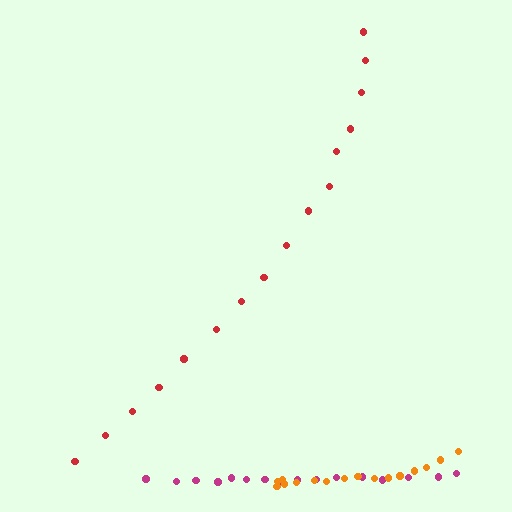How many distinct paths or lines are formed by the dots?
There are 3 distinct paths.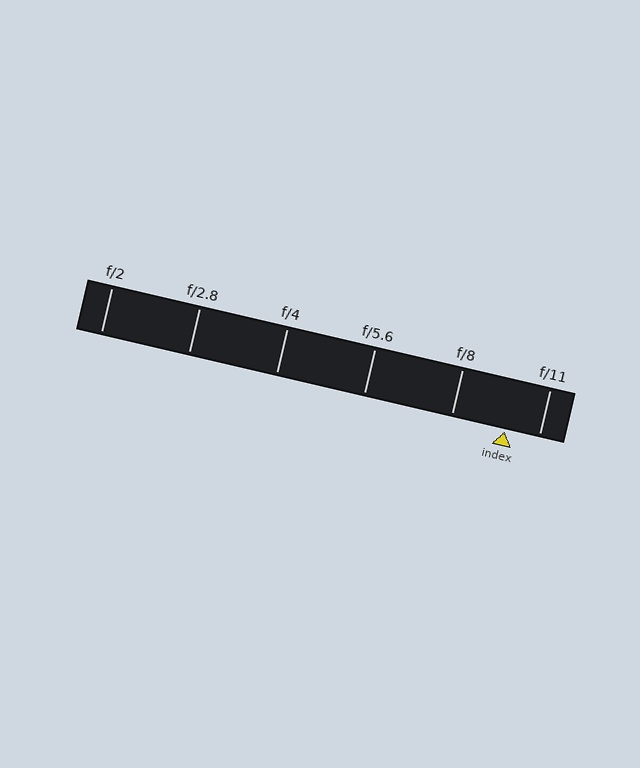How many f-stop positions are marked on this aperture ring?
There are 6 f-stop positions marked.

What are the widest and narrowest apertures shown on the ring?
The widest aperture shown is f/2 and the narrowest is f/11.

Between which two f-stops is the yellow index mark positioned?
The index mark is between f/8 and f/11.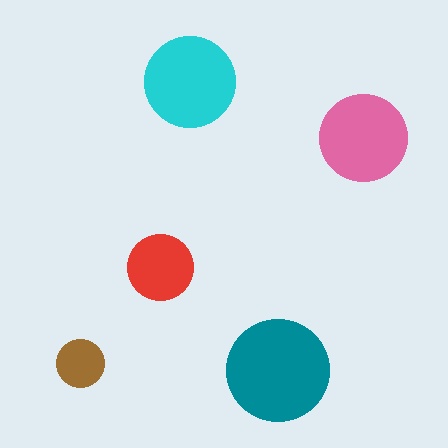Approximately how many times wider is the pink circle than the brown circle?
About 2 times wider.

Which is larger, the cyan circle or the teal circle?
The teal one.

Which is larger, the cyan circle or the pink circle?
The cyan one.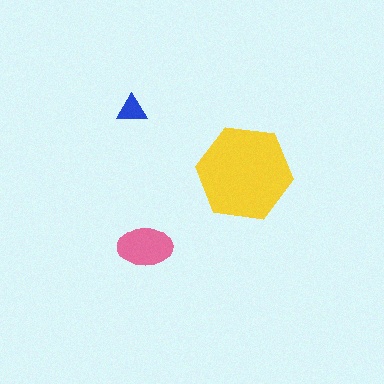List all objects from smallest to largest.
The blue triangle, the pink ellipse, the yellow hexagon.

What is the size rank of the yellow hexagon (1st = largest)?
1st.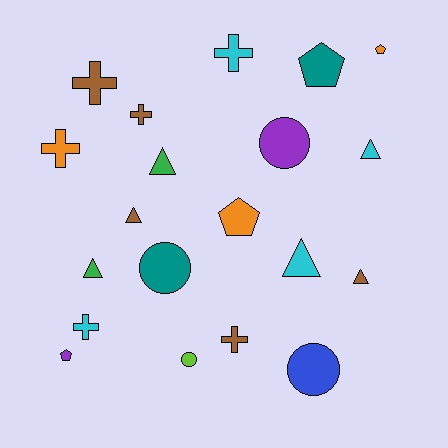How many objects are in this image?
There are 20 objects.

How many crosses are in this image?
There are 6 crosses.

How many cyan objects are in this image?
There are 4 cyan objects.